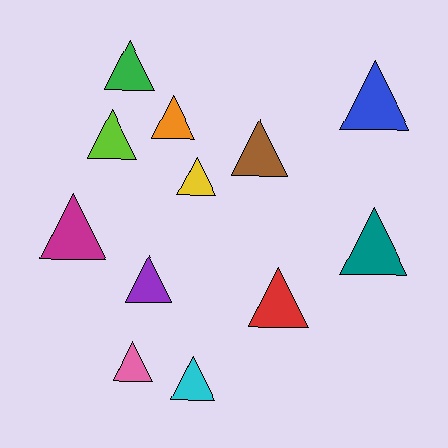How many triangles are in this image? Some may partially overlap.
There are 12 triangles.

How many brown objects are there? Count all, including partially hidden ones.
There is 1 brown object.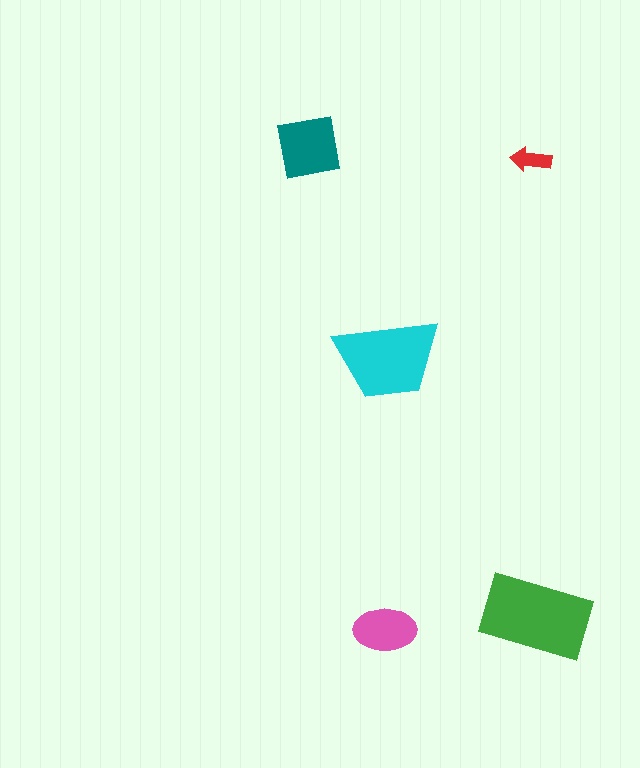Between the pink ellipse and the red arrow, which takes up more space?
The pink ellipse.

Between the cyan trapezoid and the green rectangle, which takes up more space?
The green rectangle.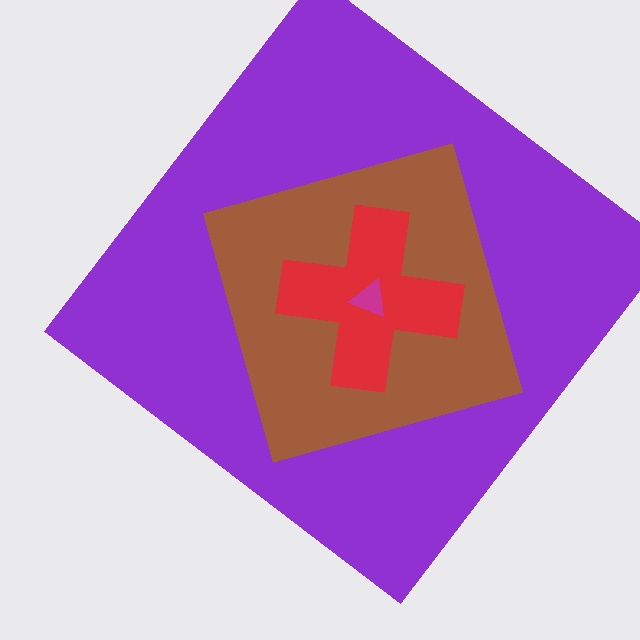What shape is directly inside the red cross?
The magenta triangle.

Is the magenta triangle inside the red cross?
Yes.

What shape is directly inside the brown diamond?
The red cross.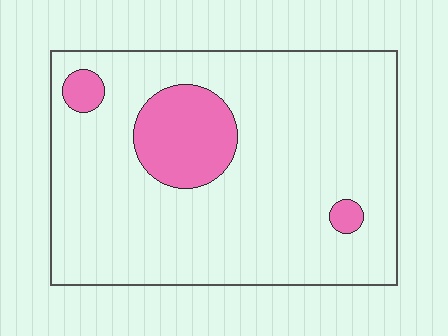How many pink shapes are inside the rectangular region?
3.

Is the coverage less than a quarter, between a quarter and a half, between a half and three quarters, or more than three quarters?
Less than a quarter.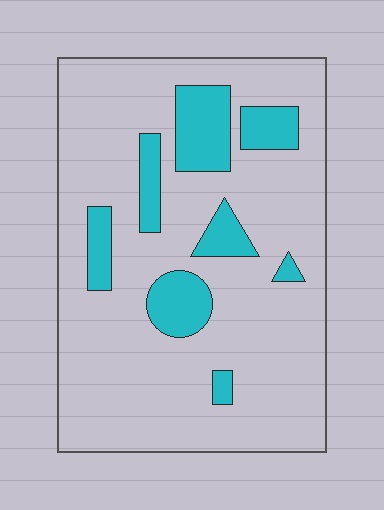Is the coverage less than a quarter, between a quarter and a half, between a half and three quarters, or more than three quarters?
Less than a quarter.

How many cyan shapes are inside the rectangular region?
8.